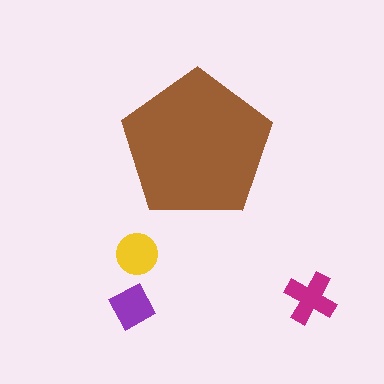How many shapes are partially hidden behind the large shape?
0 shapes are partially hidden.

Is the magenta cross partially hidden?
No, the magenta cross is fully visible.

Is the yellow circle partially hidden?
No, the yellow circle is fully visible.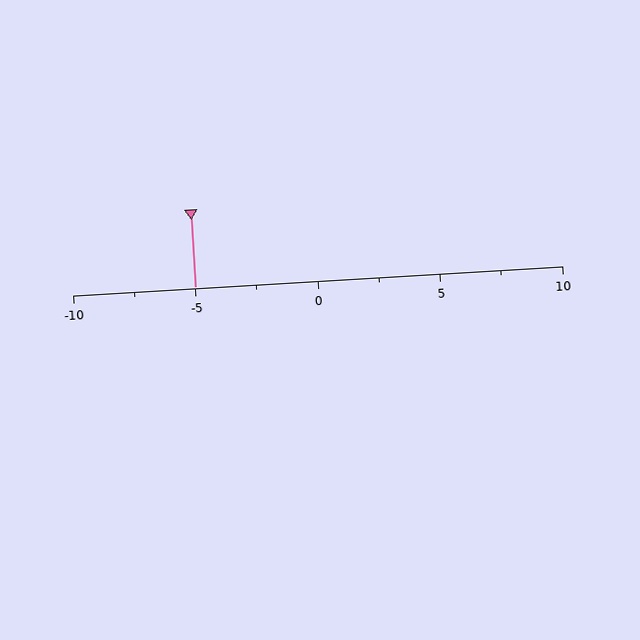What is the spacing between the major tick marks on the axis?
The major ticks are spaced 5 apart.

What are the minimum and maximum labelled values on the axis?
The axis runs from -10 to 10.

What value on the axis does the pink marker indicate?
The marker indicates approximately -5.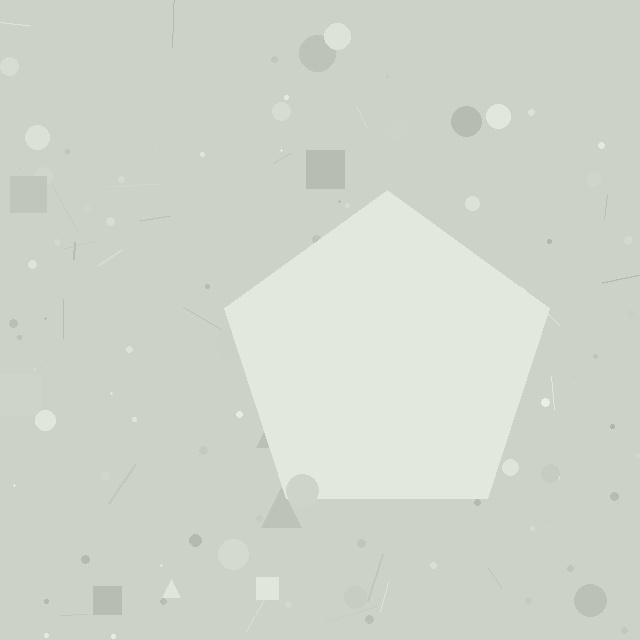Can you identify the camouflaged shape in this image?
The camouflaged shape is a pentagon.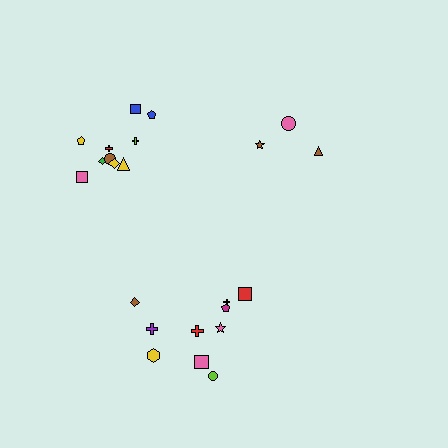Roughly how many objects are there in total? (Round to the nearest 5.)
Roughly 25 objects in total.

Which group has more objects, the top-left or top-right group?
The top-left group.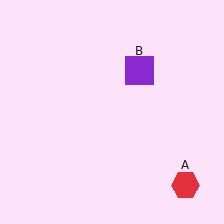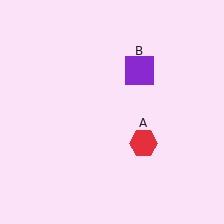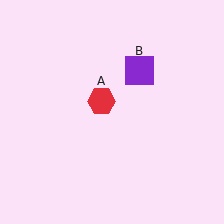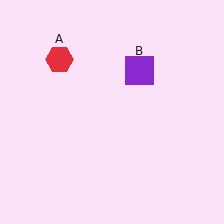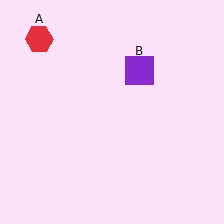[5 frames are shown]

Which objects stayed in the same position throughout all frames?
Purple square (object B) remained stationary.